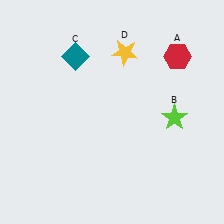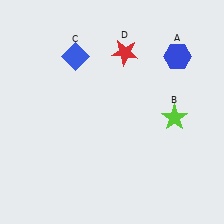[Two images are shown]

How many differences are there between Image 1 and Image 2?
There are 3 differences between the two images.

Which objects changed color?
A changed from red to blue. C changed from teal to blue. D changed from yellow to red.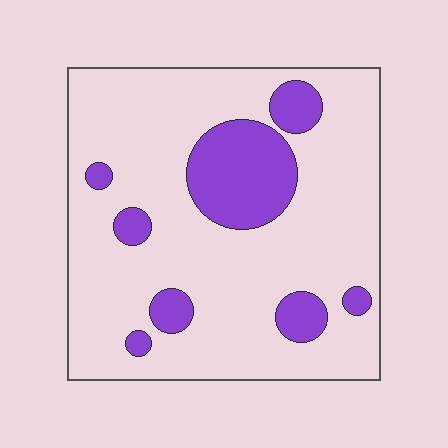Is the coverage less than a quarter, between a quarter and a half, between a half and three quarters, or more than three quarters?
Less than a quarter.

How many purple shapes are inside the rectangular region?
8.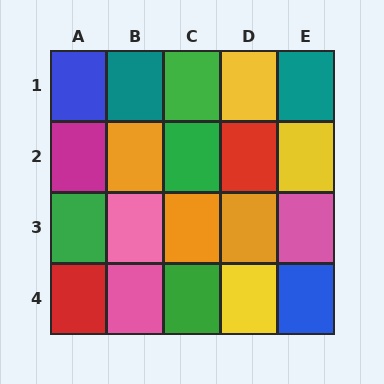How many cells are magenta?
1 cell is magenta.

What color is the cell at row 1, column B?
Teal.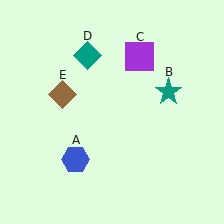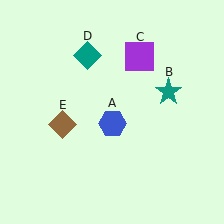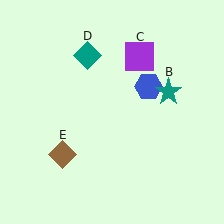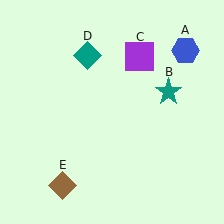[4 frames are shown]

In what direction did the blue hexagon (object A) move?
The blue hexagon (object A) moved up and to the right.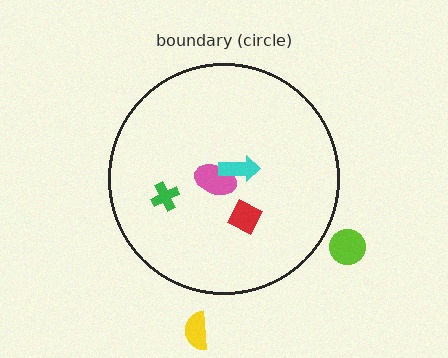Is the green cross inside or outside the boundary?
Inside.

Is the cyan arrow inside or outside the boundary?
Inside.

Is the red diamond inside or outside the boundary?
Inside.